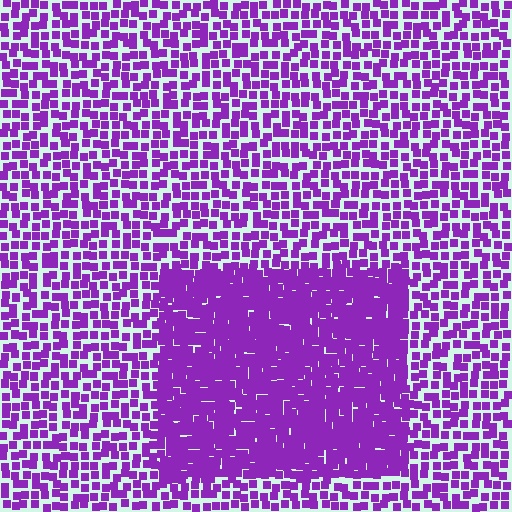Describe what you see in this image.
The image contains small purple elements arranged at two different densities. A rectangle-shaped region is visible where the elements are more densely packed than the surrounding area.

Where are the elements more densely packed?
The elements are more densely packed inside the rectangle boundary.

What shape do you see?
I see a rectangle.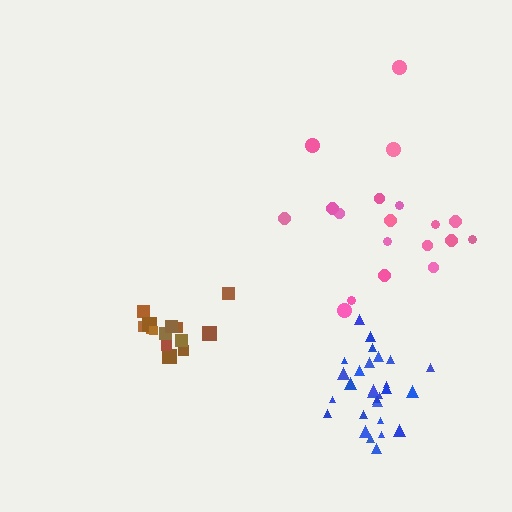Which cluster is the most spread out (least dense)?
Pink.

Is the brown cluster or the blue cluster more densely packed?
Blue.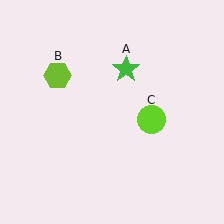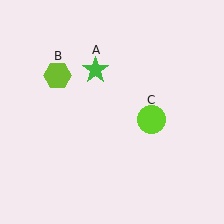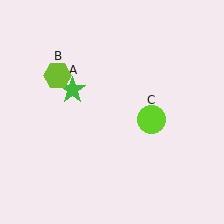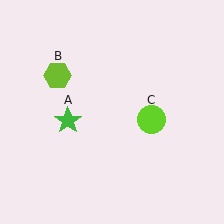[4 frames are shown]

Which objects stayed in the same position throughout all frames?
Lime hexagon (object B) and lime circle (object C) remained stationary.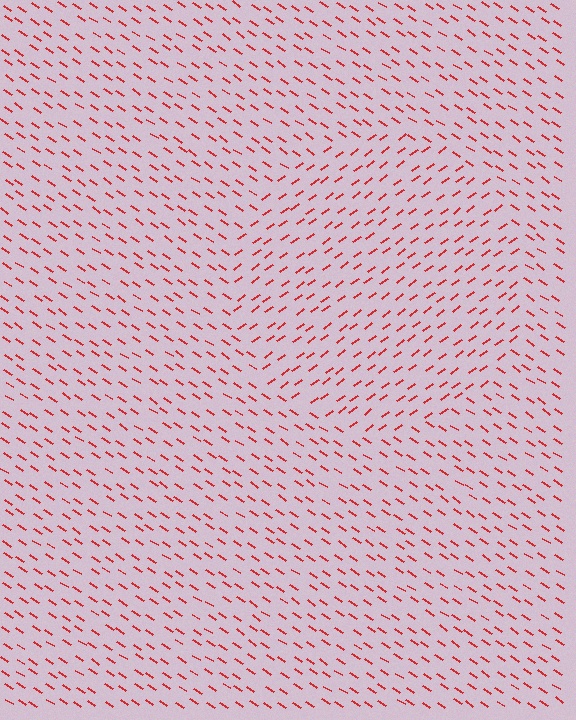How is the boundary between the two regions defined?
The boundary is defined purely by a change in line orientation (approximately 70 degrees difference). All lines are the same color and thickness.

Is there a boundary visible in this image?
Yes, there is a texture boundary formed by a change in line orientation.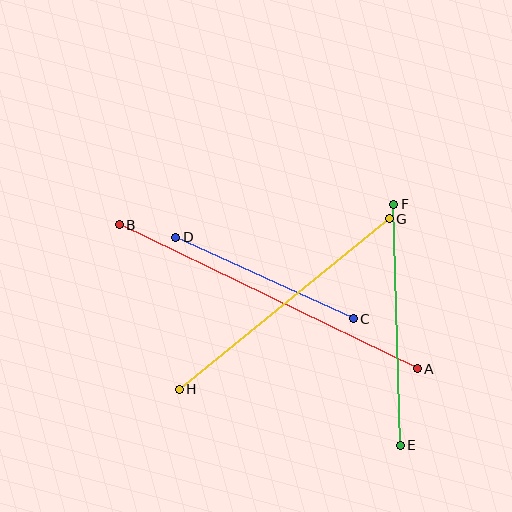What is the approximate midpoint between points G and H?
The midpoint is at approximately (284, 304) pixels.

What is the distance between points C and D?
The distance is approximately 195 pixels.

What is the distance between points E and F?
The distance is approximately 241 pixels.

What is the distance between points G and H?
The distance is approximately 271 pixels.